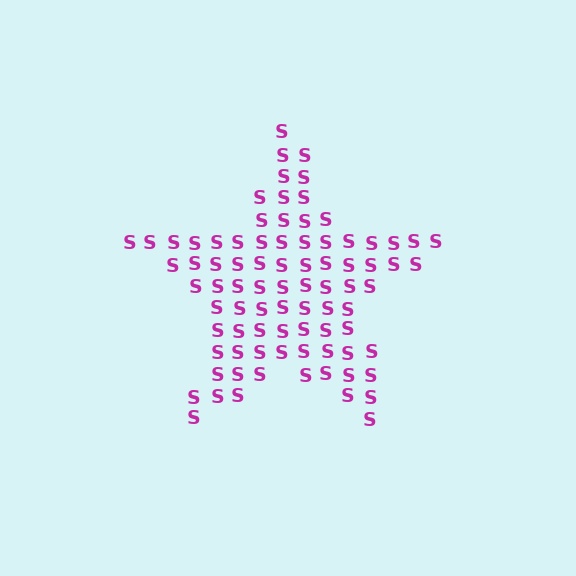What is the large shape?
The large shape is a star.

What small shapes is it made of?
It is made of small letter S's.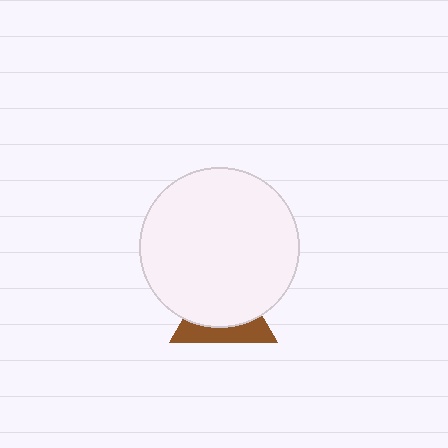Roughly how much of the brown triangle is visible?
A small part of it is visible (roughly 37%).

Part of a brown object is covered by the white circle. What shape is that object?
It is a triangle.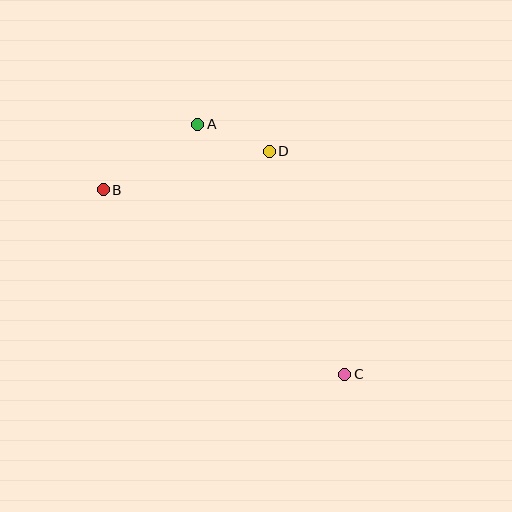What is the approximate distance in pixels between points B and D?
The distance between B and D is approximately 170 pixels.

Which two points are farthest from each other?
Points B and C are farthest from each other.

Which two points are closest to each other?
Points A and D are closest to each other.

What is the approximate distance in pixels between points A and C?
The distance between A and C is approximately 290 pixels.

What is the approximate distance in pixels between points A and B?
The distance between A and B is approximately 115 pixels.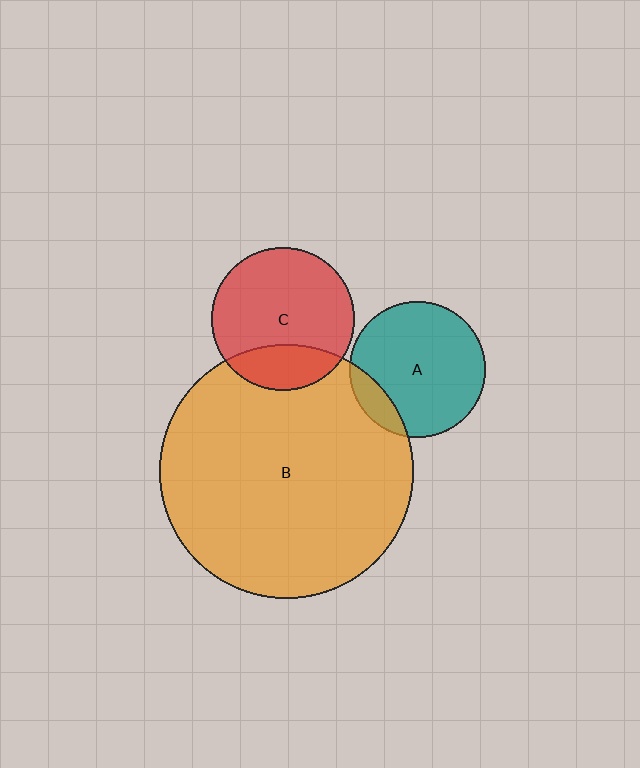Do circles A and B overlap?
Yes.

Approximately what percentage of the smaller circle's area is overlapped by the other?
Approximately 15%.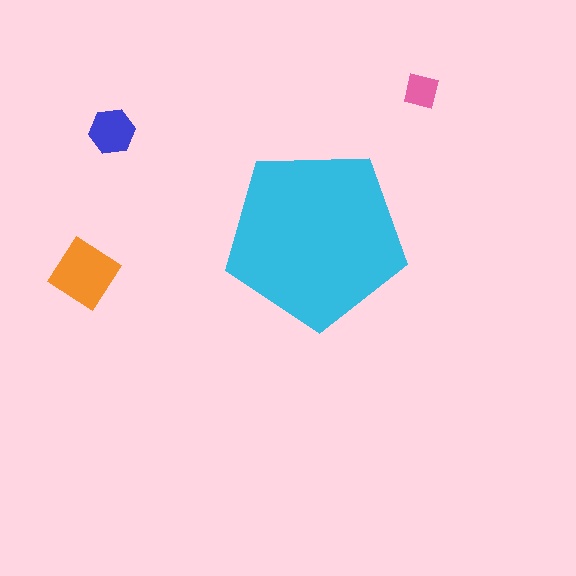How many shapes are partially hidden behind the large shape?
0 shapes are partially hidden.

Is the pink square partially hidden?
No, the pink square is fully visible.